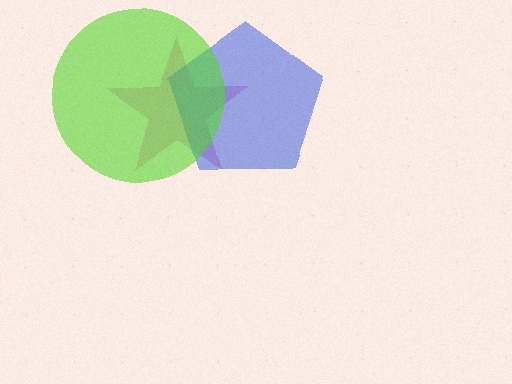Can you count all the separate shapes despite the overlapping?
Yes, there are 3 separate shapes.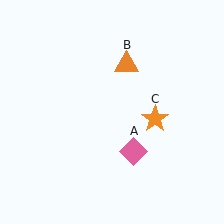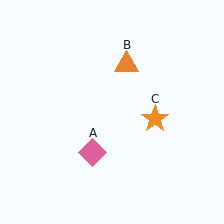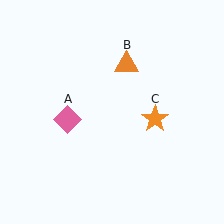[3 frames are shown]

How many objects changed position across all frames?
1 object changed position: pink diamond (object A).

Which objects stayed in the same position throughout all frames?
Orange triangle (object B) and orange star (object C) remained stationary.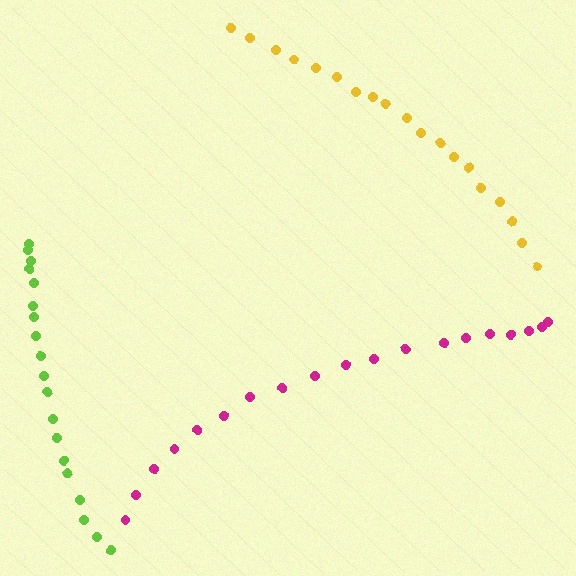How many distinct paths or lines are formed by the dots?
There are 3 distinct paths.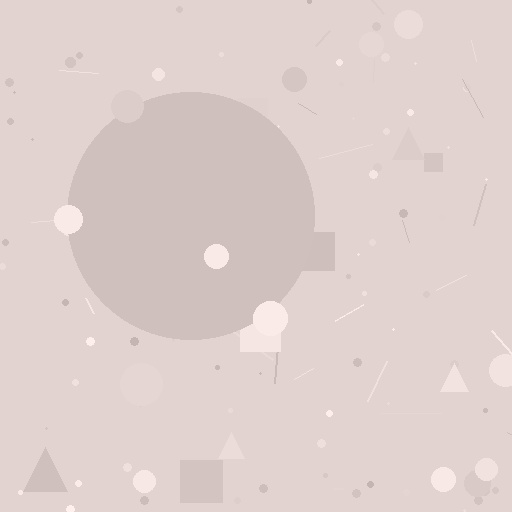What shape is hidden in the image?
A circle is hidden in the image.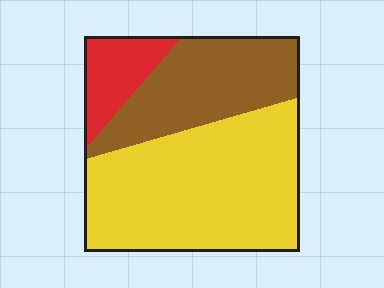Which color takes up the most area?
Yellow, at roughly 55%.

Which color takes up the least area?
Red, at roughly 10%.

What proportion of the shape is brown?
Brown covers around 30% of the shape.